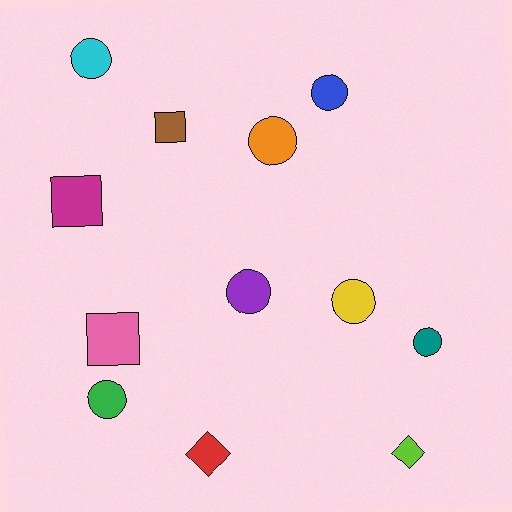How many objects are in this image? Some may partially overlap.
There are 12 objects.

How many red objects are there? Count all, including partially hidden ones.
There is 1 red object.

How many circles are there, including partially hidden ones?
There are 7 circles.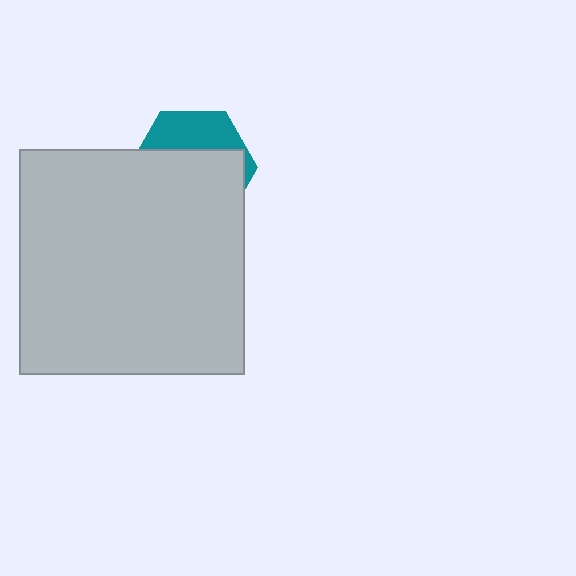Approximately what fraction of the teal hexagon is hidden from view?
Roughly 67% of the teal hexagon is hidden behind the light gray square.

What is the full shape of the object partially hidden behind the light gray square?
The partially hidden object is a teal hexagon.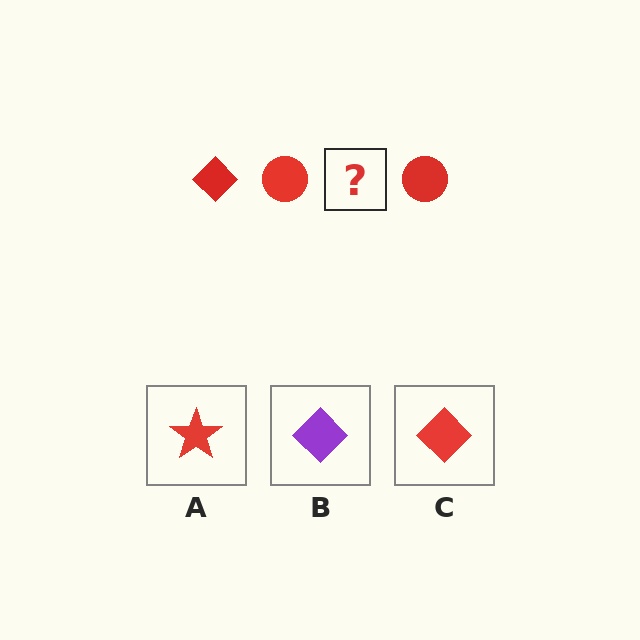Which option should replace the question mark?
Option C.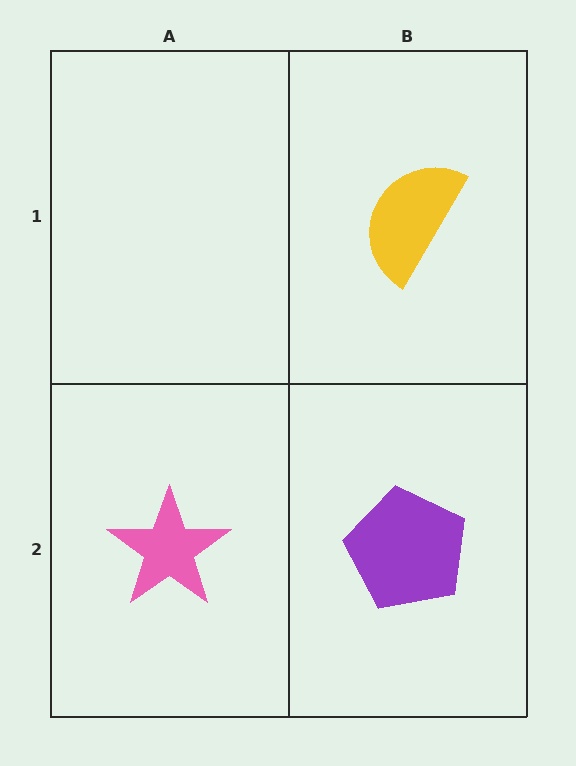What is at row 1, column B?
A yellow semicircle.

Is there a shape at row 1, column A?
No, that cell is empty.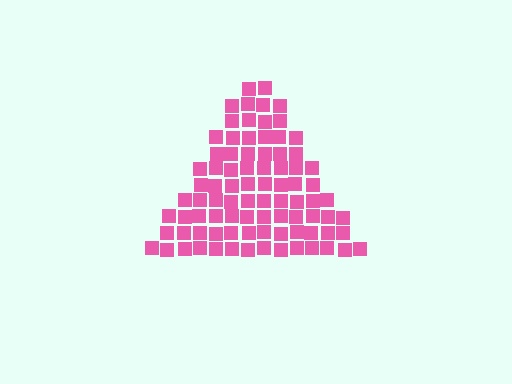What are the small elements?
The small elements are squares.